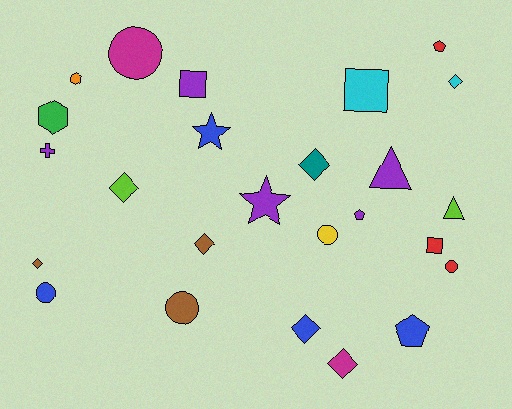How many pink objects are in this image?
There are no pink objects.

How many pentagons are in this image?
There are 3 pentagons.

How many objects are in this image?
There are 25 objects.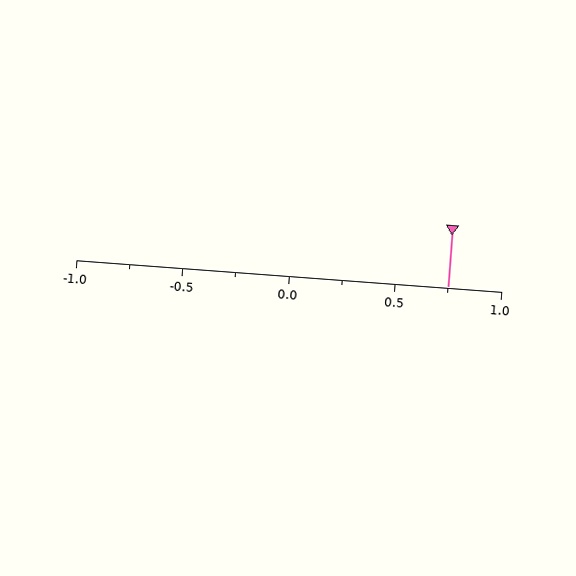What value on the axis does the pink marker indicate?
The marker indicates approximately 0.75.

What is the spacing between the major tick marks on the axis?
The major ticks are spaced 0.5 apart.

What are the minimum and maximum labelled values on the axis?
The axis runs from -1.0 to 1.0.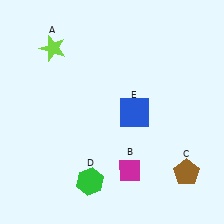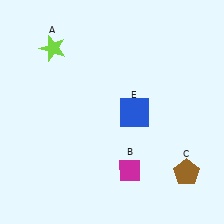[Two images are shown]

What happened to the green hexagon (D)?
The green hexagon (D) was removed in Image 2. It was in the bottom-left area of Image 1.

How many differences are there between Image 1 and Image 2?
There is 1 difference between the two images.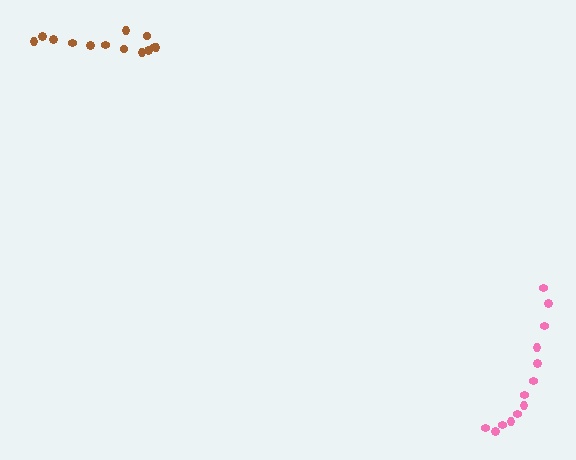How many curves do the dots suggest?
There are 2 distinct paths.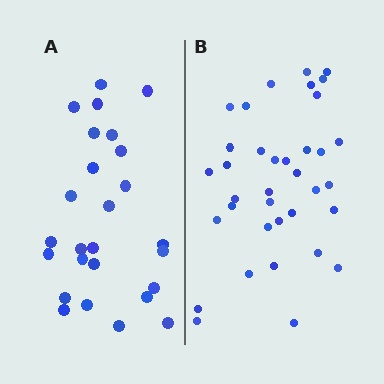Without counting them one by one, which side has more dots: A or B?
Region B (the right region) has more dots.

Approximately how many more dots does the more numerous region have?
Region B has roughly 10 or so more dots than region A.